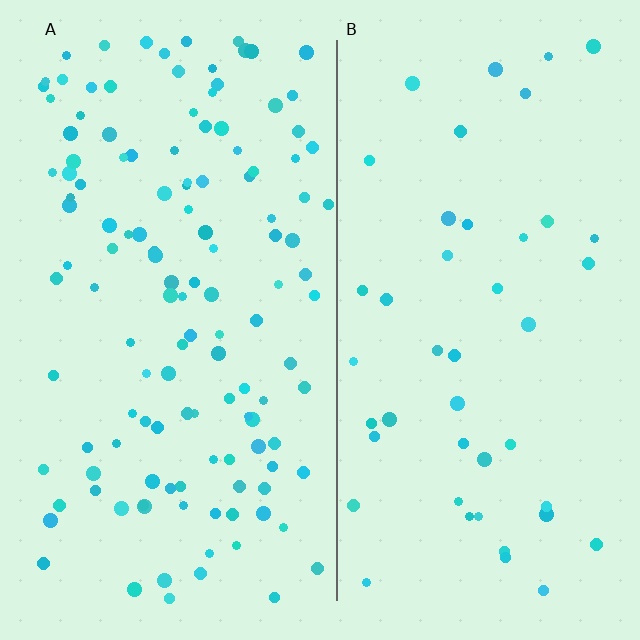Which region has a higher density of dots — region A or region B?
A (the left).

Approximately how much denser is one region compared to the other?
Approximately 2.9× — region A over region B.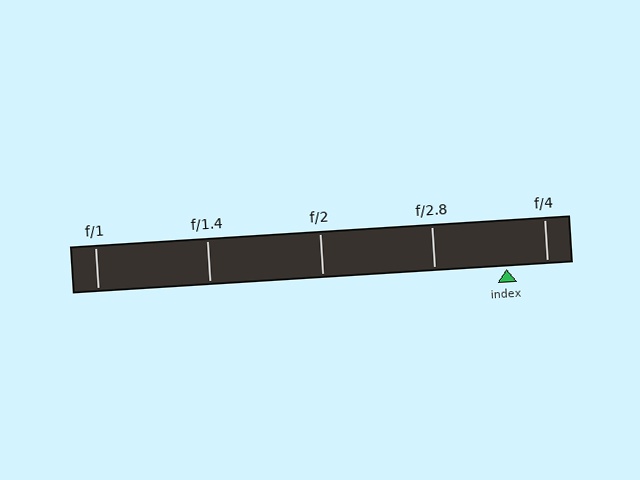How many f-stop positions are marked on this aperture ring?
There are 5 f-stop positions marked.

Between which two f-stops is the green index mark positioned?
The index mark is between f/2.8 and f/4.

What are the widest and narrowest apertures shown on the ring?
The widest aperture shown is f/1 and the narrowest is f/4.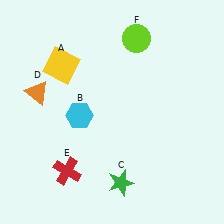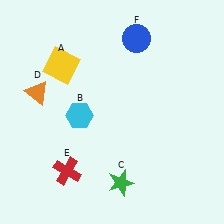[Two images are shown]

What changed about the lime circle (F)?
In Image 1, F is lime. In Image 2, it changed to blue.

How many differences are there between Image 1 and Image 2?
There is 1 difference between the two images.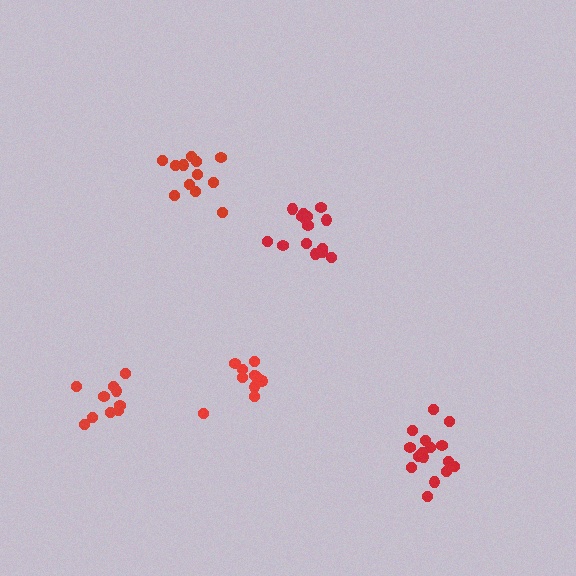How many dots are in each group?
Group 1: 16 dots, Group 2: 12 dots, Group 3: 15 dots, Group 4: 10 dots, Group 5: 10 dots (63 total).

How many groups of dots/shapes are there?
There are 5 groups.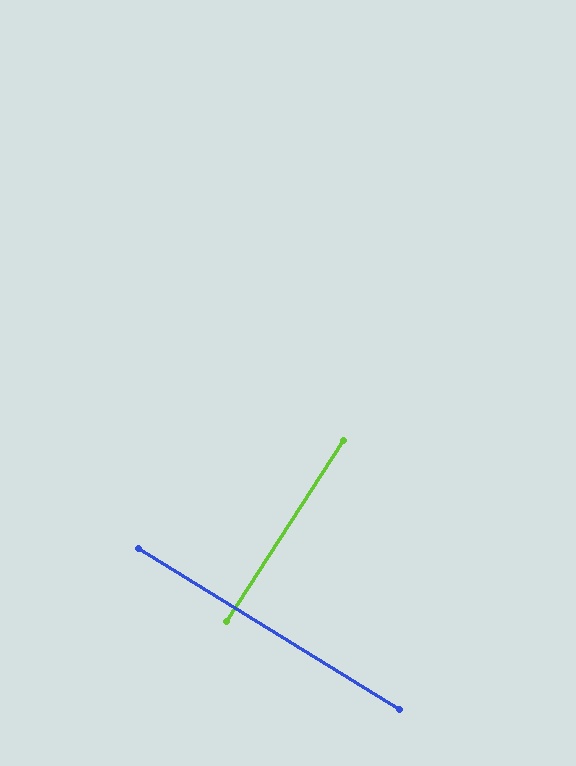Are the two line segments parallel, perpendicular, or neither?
Perpendicular — they meet at approximately 89°.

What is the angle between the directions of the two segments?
Approximately 89 degrees.